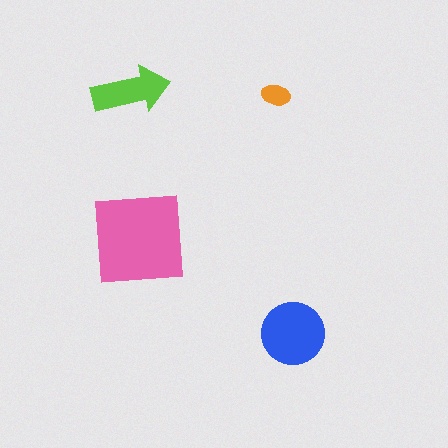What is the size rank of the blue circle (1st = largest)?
2nd.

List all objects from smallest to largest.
The orange ellipse, the lime arrow, the blue circle, the pink square.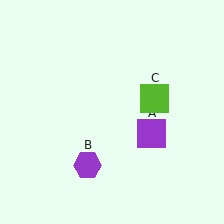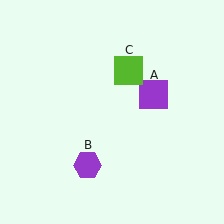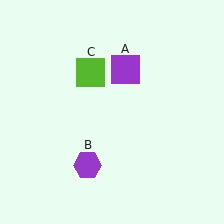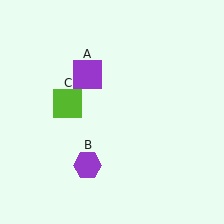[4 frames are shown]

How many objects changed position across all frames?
2 objects changed position: purple square (object A), lime square (object C).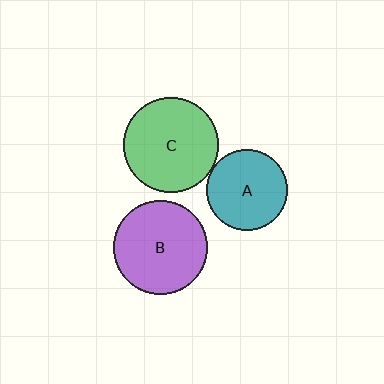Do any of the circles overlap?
No, none of the circles overlap.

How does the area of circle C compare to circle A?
Approximately 1.3 times.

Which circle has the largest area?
Circle C (green).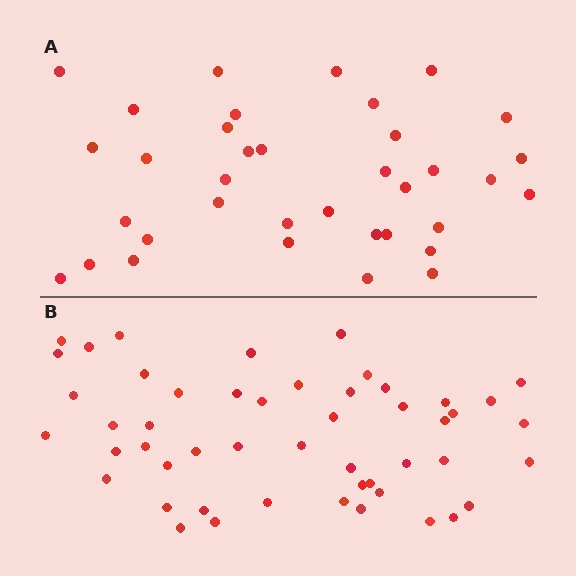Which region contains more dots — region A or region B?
Region B (the bottom region) has more dots.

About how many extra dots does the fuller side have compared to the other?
Region B has approximately 15 more dots than region A.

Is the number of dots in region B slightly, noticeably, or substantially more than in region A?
Region B has noticeably more, but not dramatically so. The ratio is roughly 1.4 to 1.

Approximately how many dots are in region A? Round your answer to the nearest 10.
About 40 dots. (The exact count is 36, which rounds to 40.)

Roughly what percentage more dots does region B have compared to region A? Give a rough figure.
About 40% more.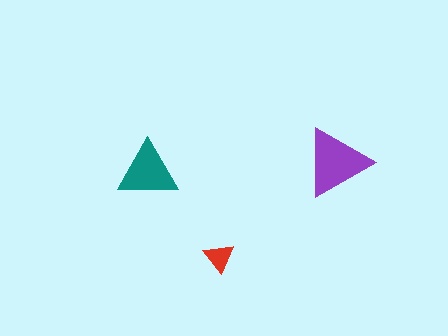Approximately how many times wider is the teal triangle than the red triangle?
About 2 times wider.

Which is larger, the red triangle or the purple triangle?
The purple one.